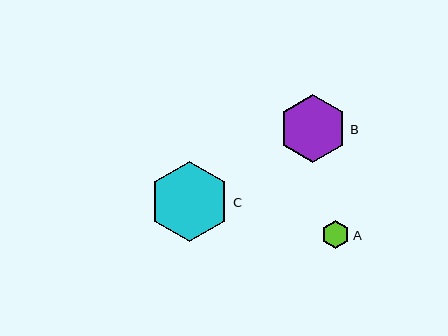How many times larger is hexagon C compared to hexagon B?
Hexagon C is approximately 1.2 times the size of hexagon B.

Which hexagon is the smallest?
Hexagon A is the smallest with a size of approximately 28 pixels.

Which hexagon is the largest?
Hexagon C is the largest with a size of approximately 81 pixels.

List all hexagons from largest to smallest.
From largest to smallest: C, B, A.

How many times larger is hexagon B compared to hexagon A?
Hexagon B is approximately 2.4 times the size of hexagon A.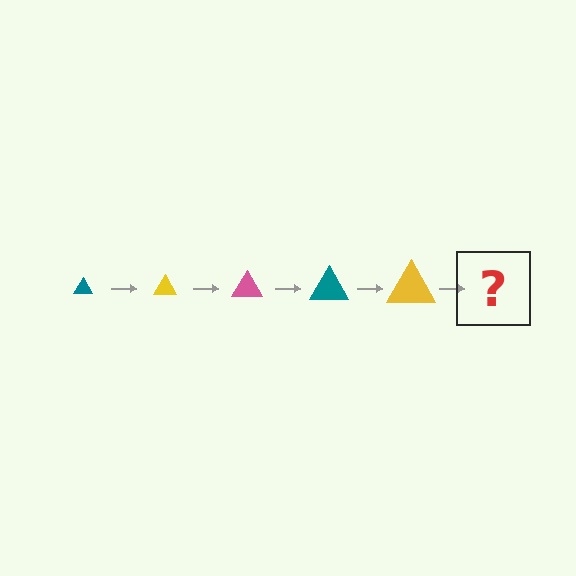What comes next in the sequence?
The next element should be a pink triangle, larger than the previous one.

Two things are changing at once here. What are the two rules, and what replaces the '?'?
The two rules are that the triangle grows larger each step and the color cycles through teal, yellow, and pink. The '?' should be a pink triangle, larger than the previous one.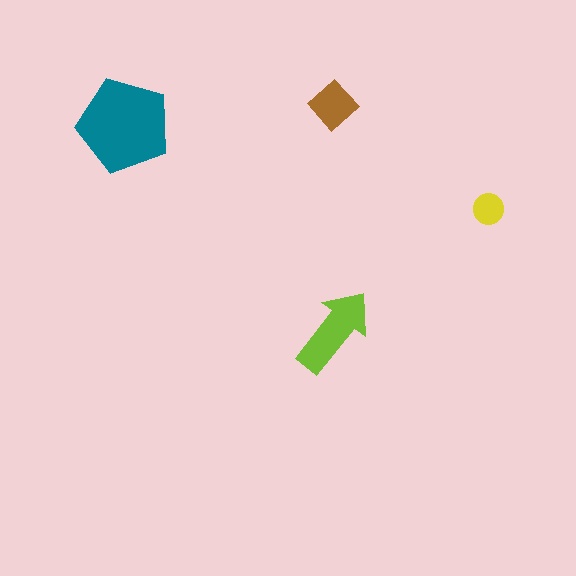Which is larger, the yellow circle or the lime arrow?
The lime arrow.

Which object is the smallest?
The yellow circle.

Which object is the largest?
The teal pentagon.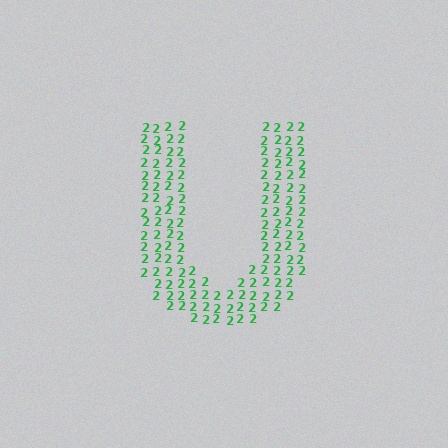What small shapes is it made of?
It is made of small digit 2's.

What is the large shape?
The large shape is the letter U.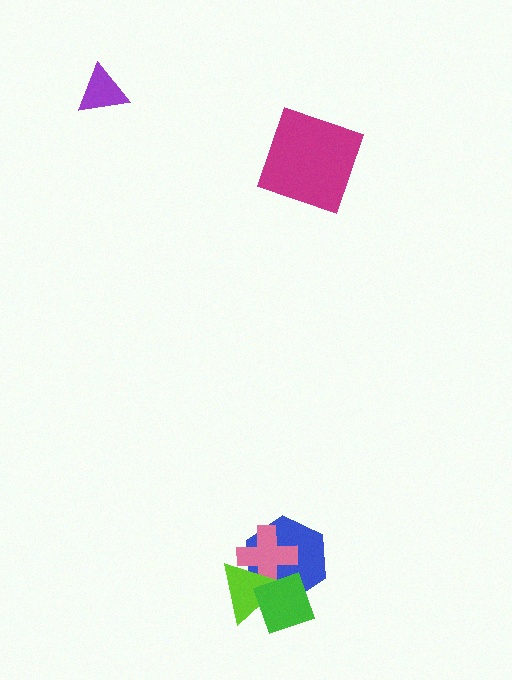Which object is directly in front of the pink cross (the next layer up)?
The lime triangle is directly in front of the pink cross.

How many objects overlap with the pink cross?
3 objects overlap with the pink cross.